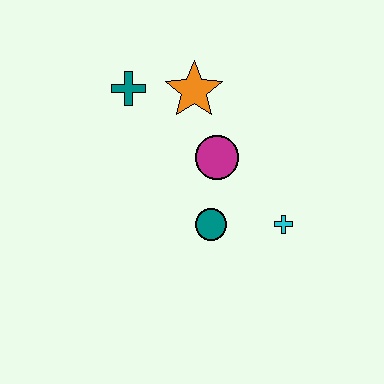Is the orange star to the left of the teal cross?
No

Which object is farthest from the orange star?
The cyan cross is farthest from the orange star.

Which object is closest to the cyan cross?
The teal circle is closest to the cyan cross.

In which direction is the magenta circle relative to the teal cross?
The magenta circle is to the right of the teal cross.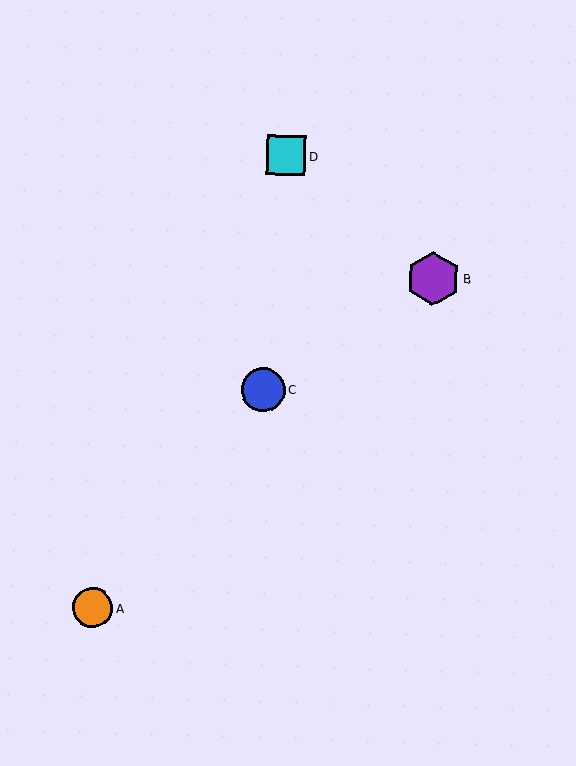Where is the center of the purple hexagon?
The center of the purple hexagon is at (433, 279).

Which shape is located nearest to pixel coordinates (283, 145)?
The cyan square (labeled D) at (286, 155) is nearest to that location.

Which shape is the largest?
The purple hexagon (labeled B) is the largest.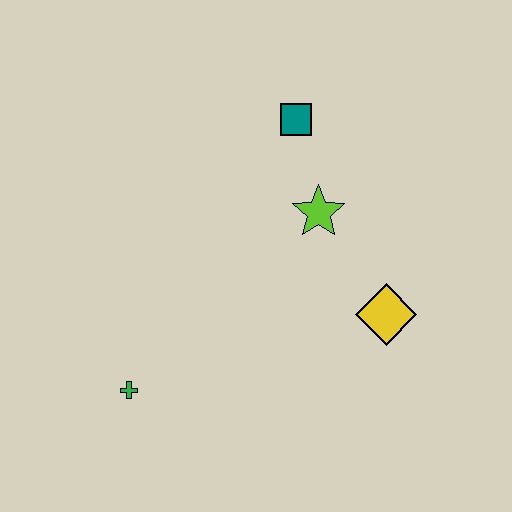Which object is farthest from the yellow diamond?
The green cross is farthest from the yellow diamond.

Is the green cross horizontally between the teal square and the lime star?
No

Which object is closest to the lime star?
The teal square is closest to the lime star.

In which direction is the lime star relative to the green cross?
The lime star is to the right of the green cross.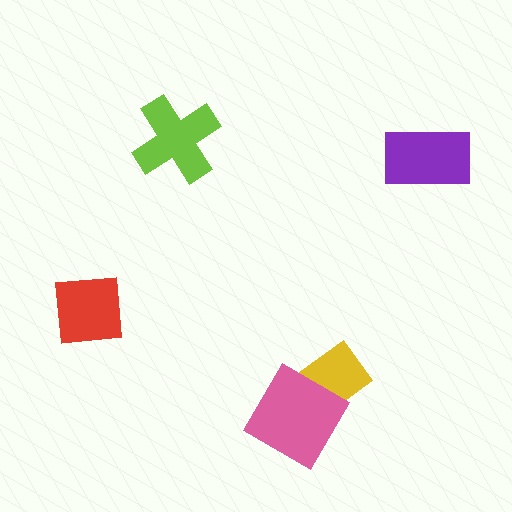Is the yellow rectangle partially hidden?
Yes, it is partially covered by another shape.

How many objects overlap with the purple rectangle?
0 objects overlap with the purple rectangle.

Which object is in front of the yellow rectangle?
The pink square is in front of the yellow rectangle.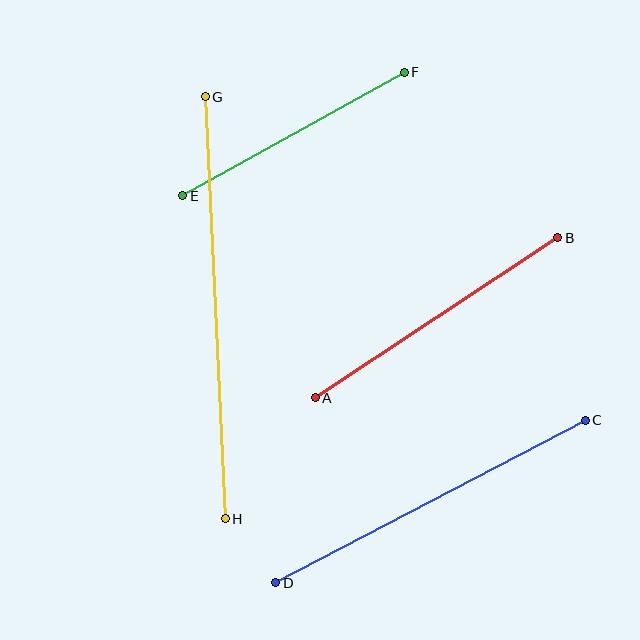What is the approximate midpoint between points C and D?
The midpoint is at approximately (431, 502) pixels.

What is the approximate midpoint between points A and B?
The midpoint is at approximately (437, 318) pixels.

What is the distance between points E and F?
The distance is approximately 254 pixels.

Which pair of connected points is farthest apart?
Points G and H are farthest apart.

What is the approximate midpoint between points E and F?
The midpoint is at approximately (294, 134) pixels.